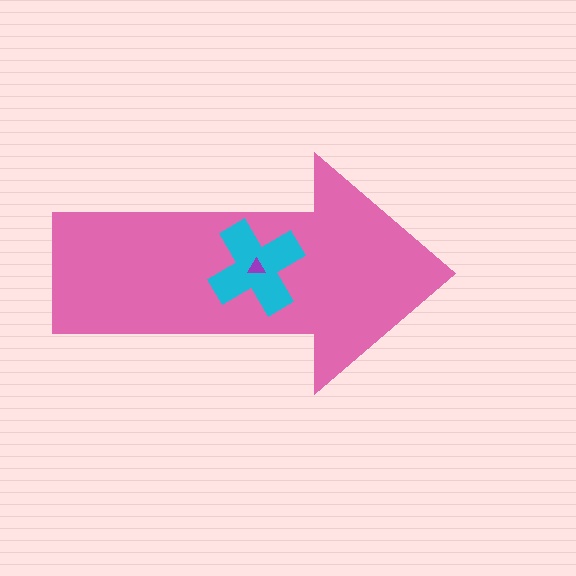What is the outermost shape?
The pink arrow.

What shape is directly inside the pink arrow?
The cyan cross.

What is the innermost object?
The purple triangle.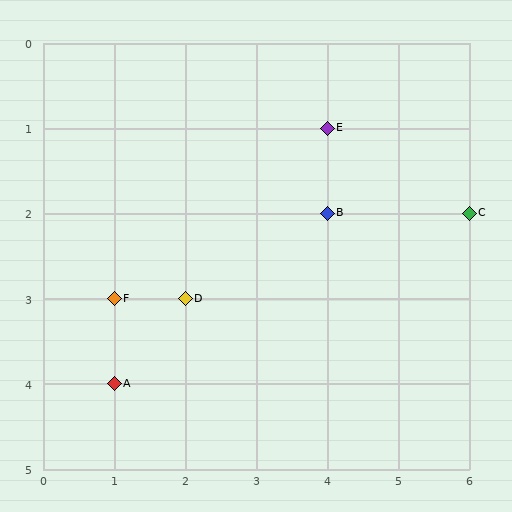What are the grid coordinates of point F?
Point F is at grid coordinates (1, 3).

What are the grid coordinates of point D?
Point D is at grid coordinates (2, 3).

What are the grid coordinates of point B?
Point B is at grid coordinates (4, 2).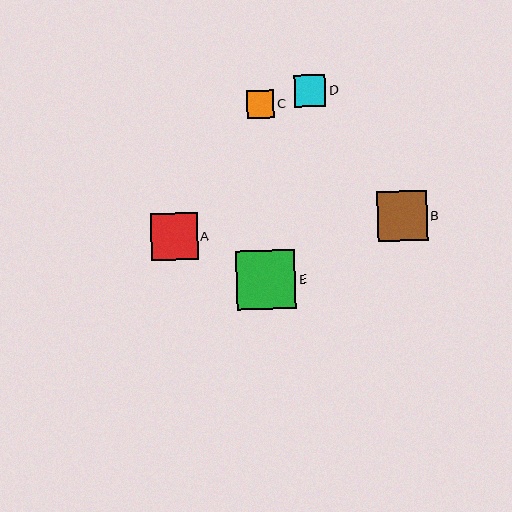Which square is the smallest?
Square C is the smallest with a size of approximately 28 pixels.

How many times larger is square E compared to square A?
Square E is approximately 1.3 times the size of square A.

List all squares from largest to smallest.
From largest to smallest: E, B, A, D, C.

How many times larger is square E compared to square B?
Square E is approximately 1.2 times the size of square B.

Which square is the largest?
Square E is the largest with a size of approximately 59 pixels.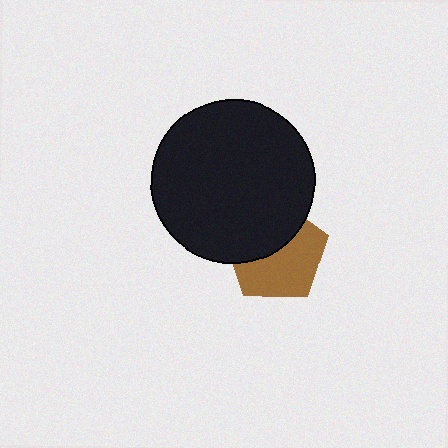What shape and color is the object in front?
The object in front is a black circle.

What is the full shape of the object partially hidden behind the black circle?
The partially hidden object is a brown pentagon.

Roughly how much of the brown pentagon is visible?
About half of it is visible (roughly 57%).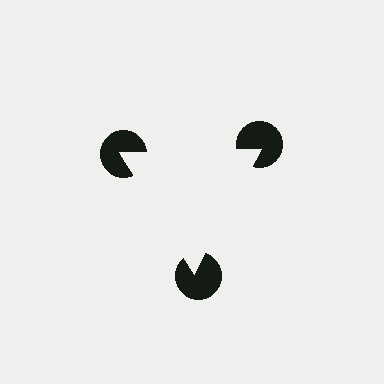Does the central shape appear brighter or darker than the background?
It typically appears slightly brighter than the background, even though no actual brightness change is drawn.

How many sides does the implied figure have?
3 sides.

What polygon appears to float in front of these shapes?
An illusory triangle — its edges are inferred from the aligned wedge cuts in the pac-man discs, not physically drawn.